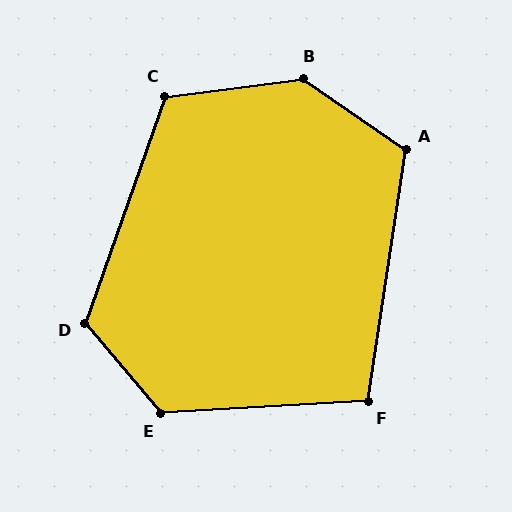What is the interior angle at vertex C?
Approximately 117 degrees (obtuse).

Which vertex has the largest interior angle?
B, at approximately 138 degrees.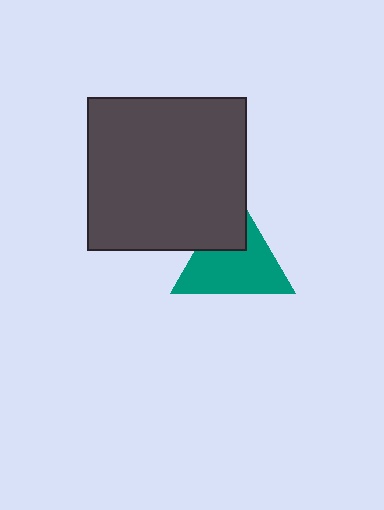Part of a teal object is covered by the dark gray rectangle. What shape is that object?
It is a triangle.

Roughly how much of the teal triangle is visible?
Most of it is visible (roughly 69%).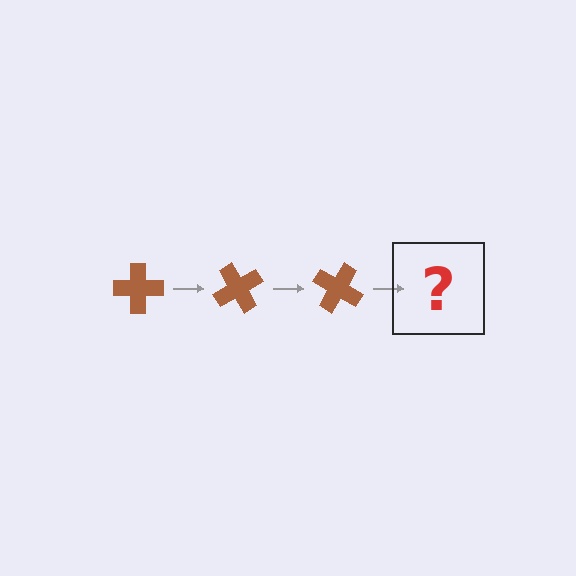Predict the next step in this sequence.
The next step is a brown cross rotated 180 degrees.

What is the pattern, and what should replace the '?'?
The pattern is that the cross rotates 60 degrees each step. The '?' should be a brown cross rotated 180 degrees.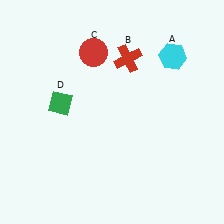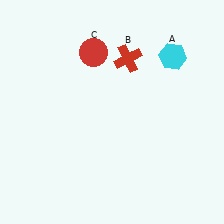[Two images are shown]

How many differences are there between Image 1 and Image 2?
There is 1 difference between the two images.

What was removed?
The green diamond (D) was removed in Image 2.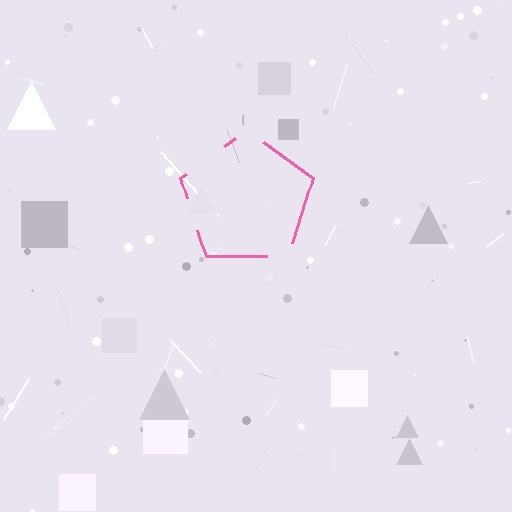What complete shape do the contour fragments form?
The contour fragments form a pentagon.